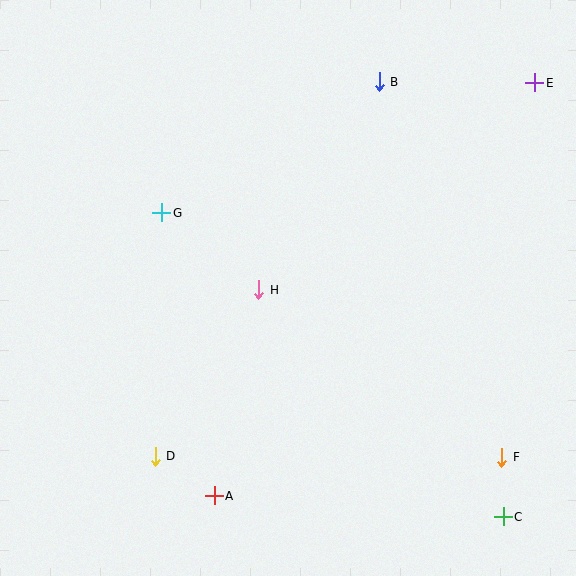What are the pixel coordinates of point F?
Point F is at (502, 457).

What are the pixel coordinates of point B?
Point B is at (379, 82).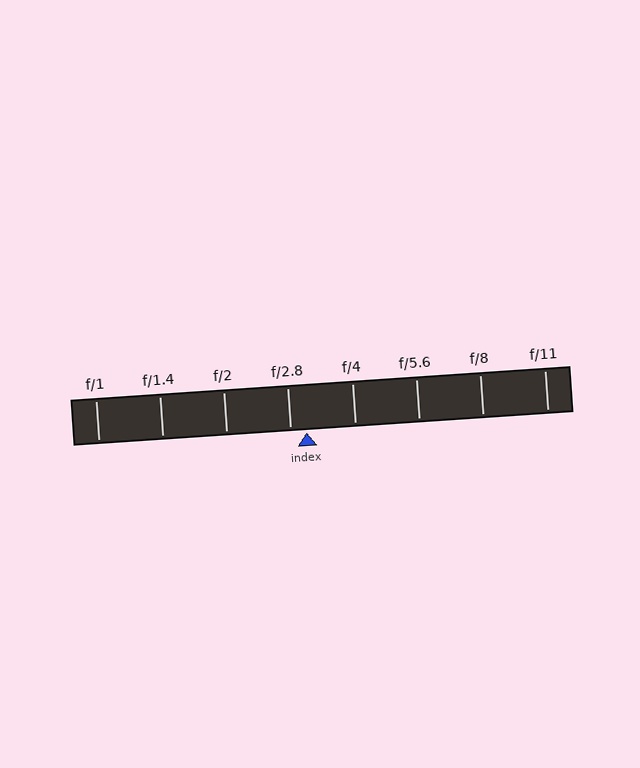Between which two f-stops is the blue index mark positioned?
The index mark is between f/2.8 and f/4.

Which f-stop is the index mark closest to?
The index mark is closest to f/2.8.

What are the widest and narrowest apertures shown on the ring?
The widest aperture shown is f/1 and the narrowest is f/11.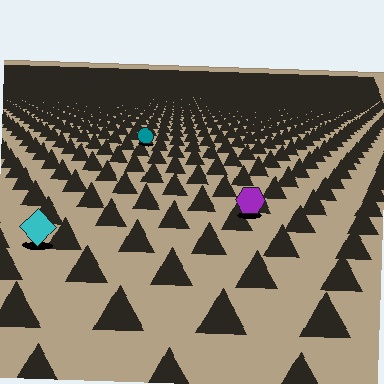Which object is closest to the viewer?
The cyan diamond is closest. The texture marks near it are larger and more spread out.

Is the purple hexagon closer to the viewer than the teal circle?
Yes. The purple hexagon is closer — you can tell from the texture gradient: the ground texture is coarser near it.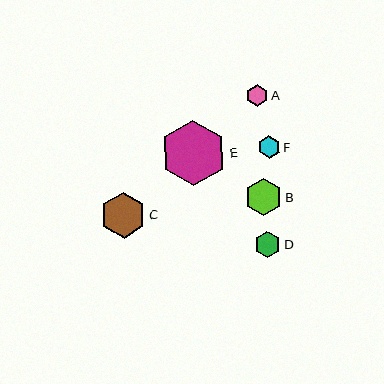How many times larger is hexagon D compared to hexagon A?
Hexagon D is approximately 1.2 times the size of hexagon A.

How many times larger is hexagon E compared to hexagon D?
Hexagon E is approximately 2.5 times the size of hexagon D.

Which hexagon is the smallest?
Hexagon A is the smallest with a size of approximately 22 pixels.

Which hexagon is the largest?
Hexagon E is the largest with a size of approximately 66 pixels.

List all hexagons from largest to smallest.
From largest to smallest: E, C, B, D, F, A.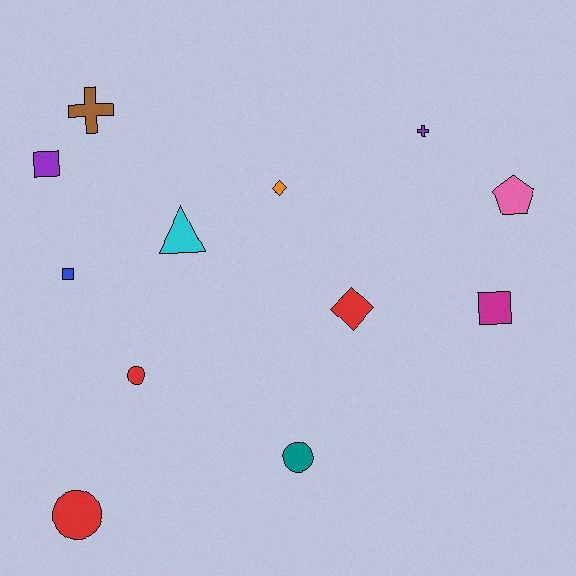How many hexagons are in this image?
There are no hexagons.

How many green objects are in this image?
There are no green objects.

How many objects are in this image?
There are 12 objects.